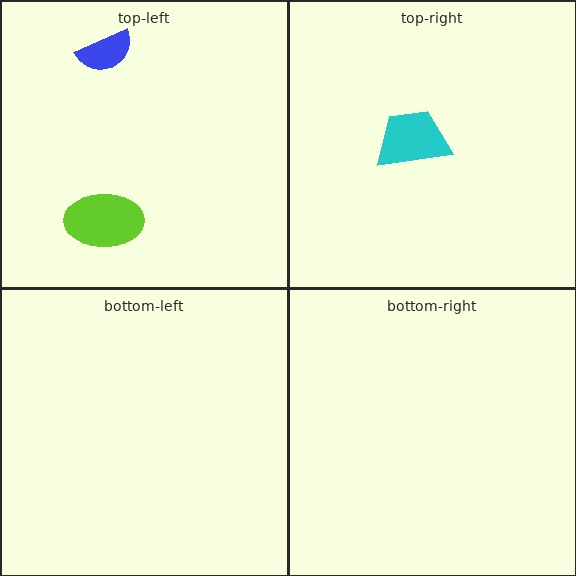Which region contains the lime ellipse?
The top-left region.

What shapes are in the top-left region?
The blue semicircle, the lime ellipse.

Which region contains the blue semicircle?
The top-left region.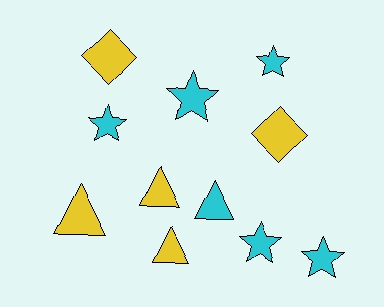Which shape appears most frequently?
Star, with 5 objects.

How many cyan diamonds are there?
There are no cyan diamonds.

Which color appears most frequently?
Cyan, with 6 objects.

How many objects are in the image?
There are 11 objects.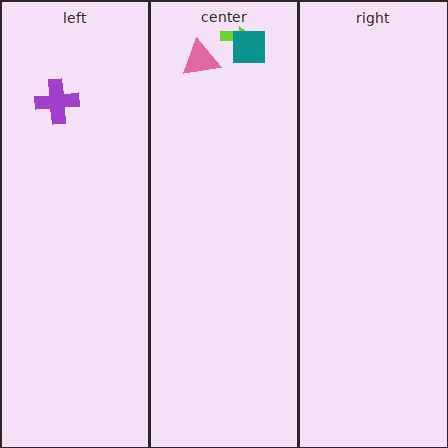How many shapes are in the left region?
1.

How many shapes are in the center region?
3.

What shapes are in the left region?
The purple cross.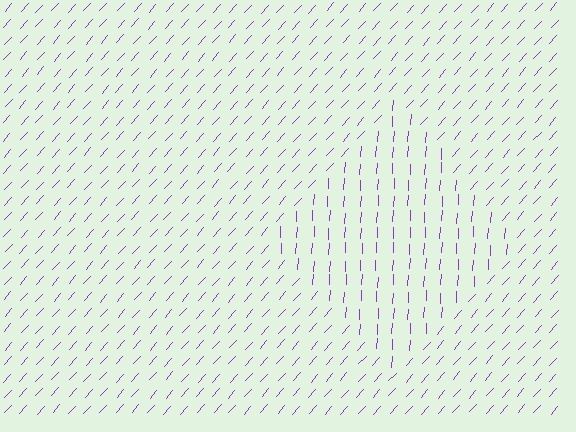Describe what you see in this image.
The image is filled with small purple line segments. A diamond region in the image has lines oriented differently from the surrounding lines, creating a visible texture boundary.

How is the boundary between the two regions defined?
The boundary is defined purely by a change in line orientation (approximately 38 degrees difference). All lines are the same color and thickness.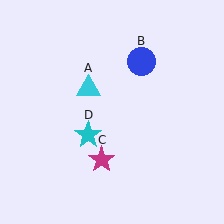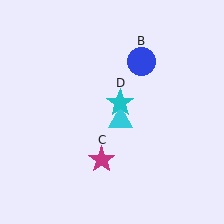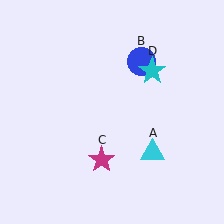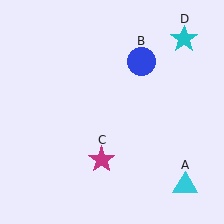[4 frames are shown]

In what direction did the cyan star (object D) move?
The cyan star (object D) moved up and to the right.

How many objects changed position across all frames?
2 objects changed position: cyan triangle (object A), cyan star (object D).